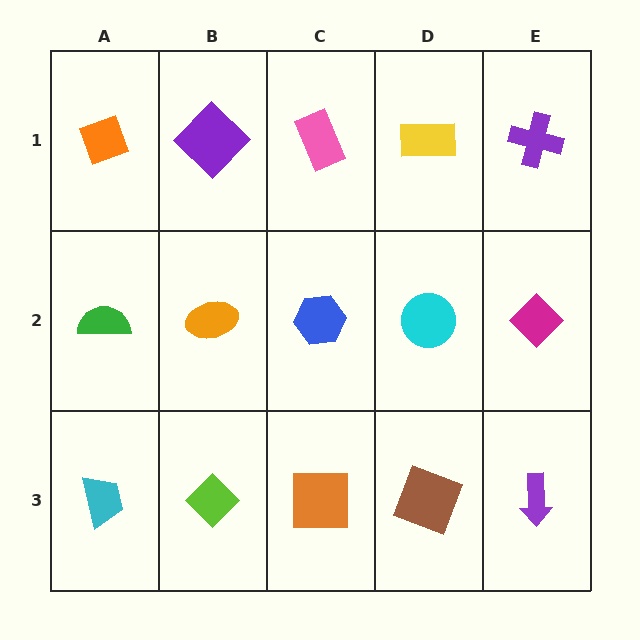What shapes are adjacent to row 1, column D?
A cyan circle (row 2, column D), a pink rectangle (row 1, column C), a purple cross (row 1, column E).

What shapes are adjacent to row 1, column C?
A blue hexagon (row 2, column C), a purple diamond (row 1, column B), a yellow rectangle (row 1, column D).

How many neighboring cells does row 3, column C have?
3.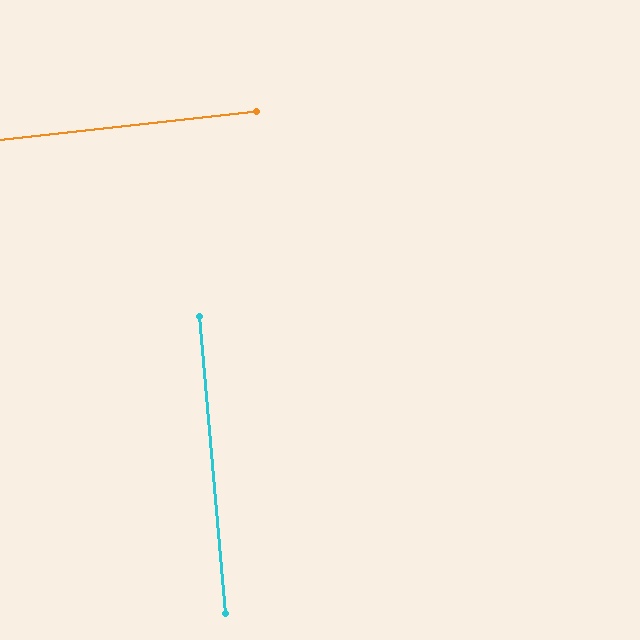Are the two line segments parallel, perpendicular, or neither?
Perpendicular — they meet at approximately 89°.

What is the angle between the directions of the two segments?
Approximately 89 degrees.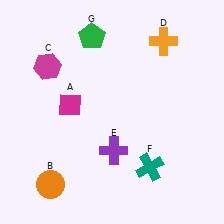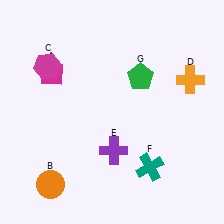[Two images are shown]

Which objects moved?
The objects that moved are: the magenta diamond (A), the orange cross (D), the green pentagon (G).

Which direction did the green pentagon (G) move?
The green pentagon (G) moved right.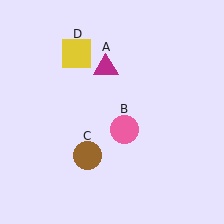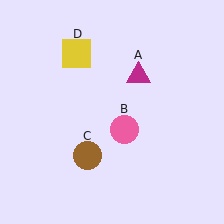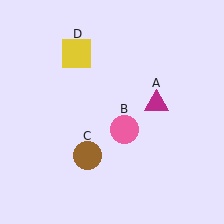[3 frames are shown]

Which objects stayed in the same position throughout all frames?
Pink circle (object B) and brown circle (object C) and yellow square (object D) remained stationary.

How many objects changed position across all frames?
1 object changed position: magenta triangle (object A).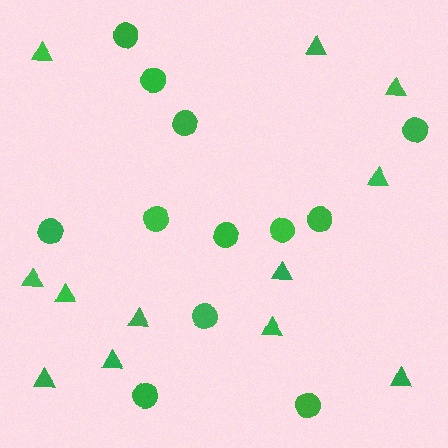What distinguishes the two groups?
There are 2 groups: one group of triangles (12) and one group of circles (12).